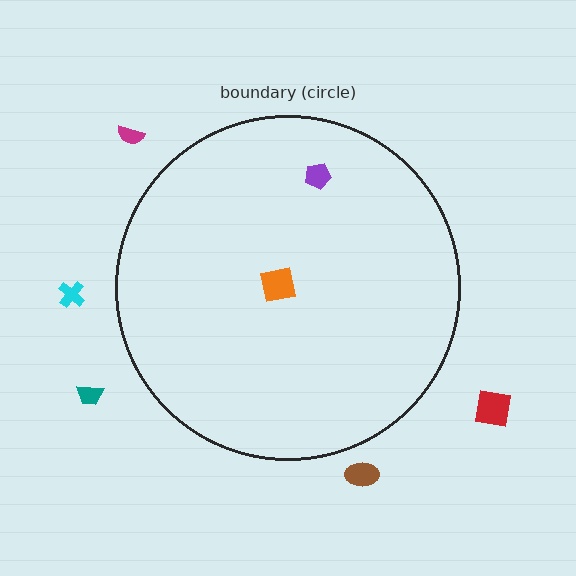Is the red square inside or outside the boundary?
Outside.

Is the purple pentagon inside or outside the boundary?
Inside.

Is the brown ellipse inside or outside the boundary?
Outside.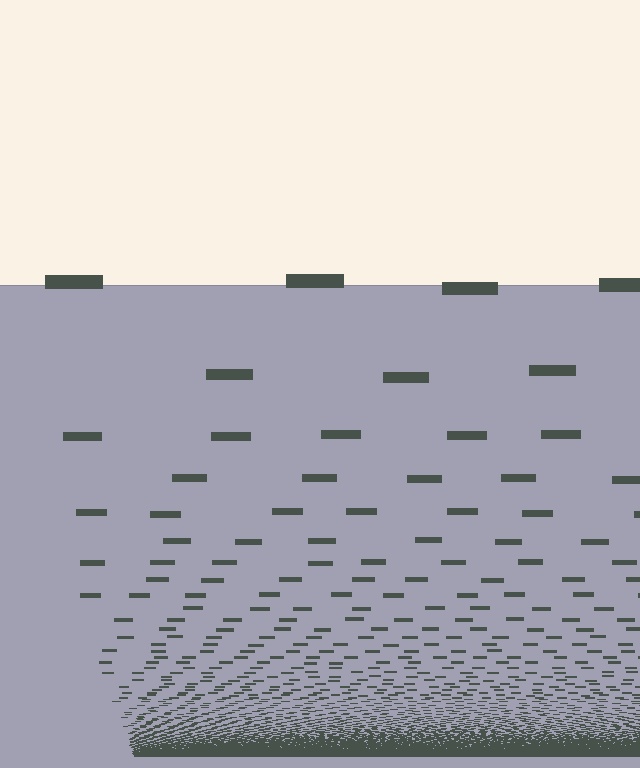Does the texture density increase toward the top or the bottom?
Density increases toward the bottom.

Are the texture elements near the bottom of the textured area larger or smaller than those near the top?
Smaller. The gradient is inverted — elements near the bottom are smaller and denser.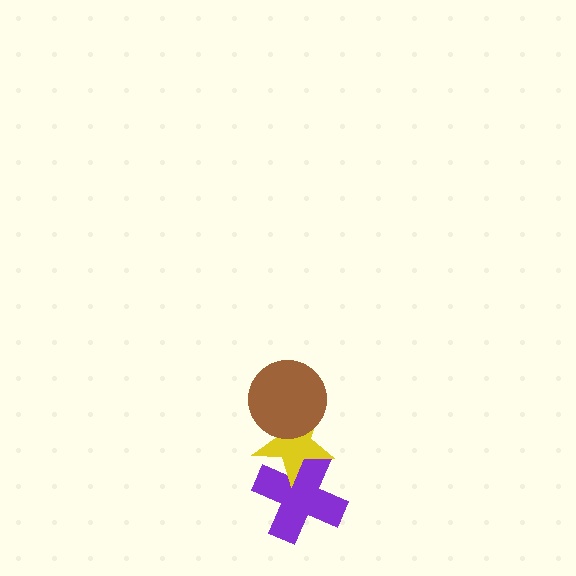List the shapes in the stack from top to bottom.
From top to bottom: the brown circle, the yellow star, the purple cross.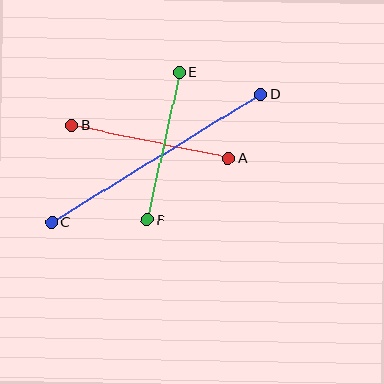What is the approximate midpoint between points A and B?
The midpoint is at approximately (150, 141) pixels.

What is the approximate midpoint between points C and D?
The midpoint is at approximately (156, 158) pixels.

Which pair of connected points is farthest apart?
Points C and D are farthest apart.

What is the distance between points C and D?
The distance is approximately 244 pixels.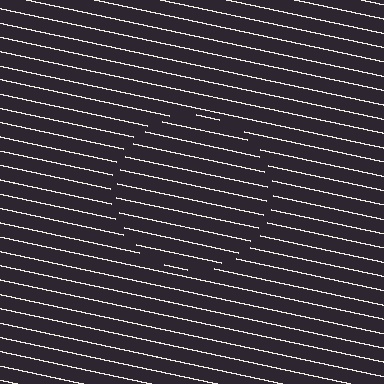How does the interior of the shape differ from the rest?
The interior of the shape contains the same grating, shifted by half a period — the contour is defined by the phase discontinuity where line-ends from the inner and outer gratings abut.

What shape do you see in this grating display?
An illusory circle. The interior of the shape contains the same grating, shifted by half a period — the contour is defined by the phase discontinuity where line-ends from the inner and outer gratings abut.